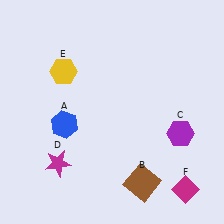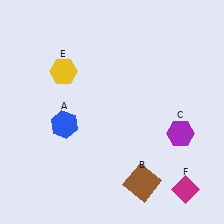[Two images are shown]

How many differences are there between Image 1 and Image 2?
There is 1 difference between the two images.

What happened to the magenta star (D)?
The magenta star (D) was removed in Image 2. It was in the bottom-left area of Image 1.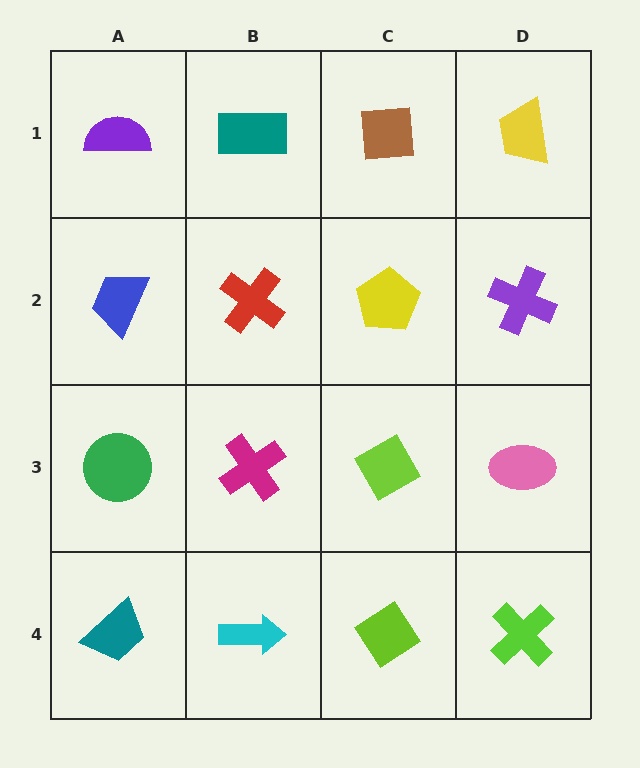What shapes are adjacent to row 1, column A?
A blue trapezoid (row 2, column A), a teal rectangle (row 1, column B).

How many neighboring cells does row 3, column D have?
3.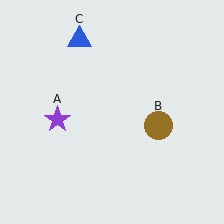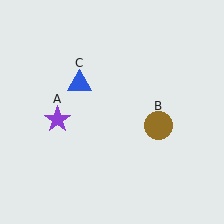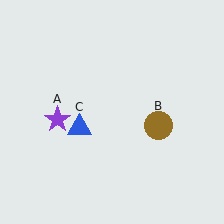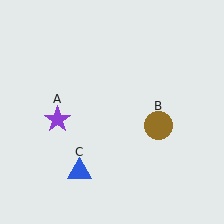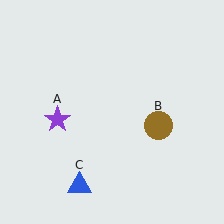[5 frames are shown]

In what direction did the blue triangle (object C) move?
The blue triangle (object C) moved down.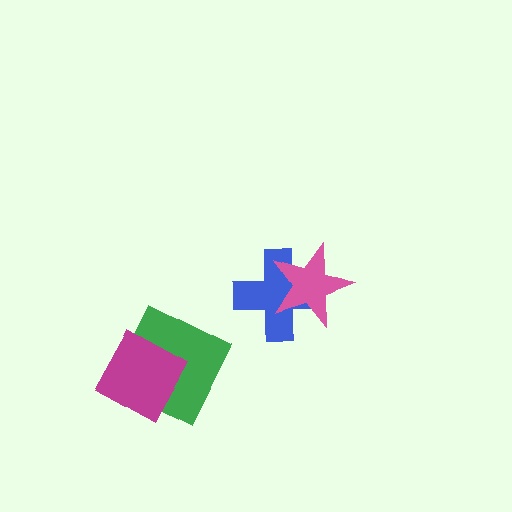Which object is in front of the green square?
The magenta square is in front of the green square.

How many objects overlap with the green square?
1 object overlaps with the green square.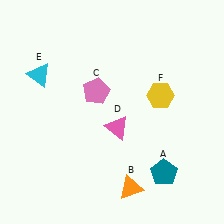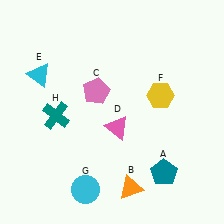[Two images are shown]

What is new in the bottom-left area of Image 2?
A cyan circle (G) was added in the bottom-left area of Image 2.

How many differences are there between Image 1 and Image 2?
There are 2 differences between the two images.